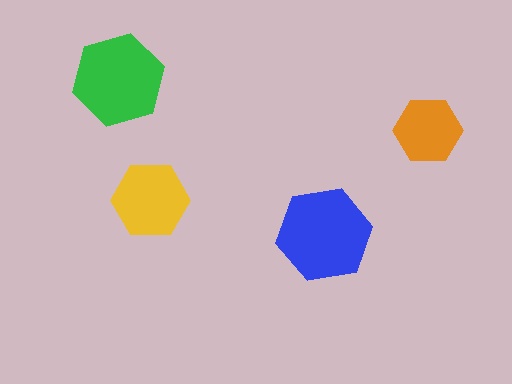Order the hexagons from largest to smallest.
the blue one, the green one, the yellow one, the orange one.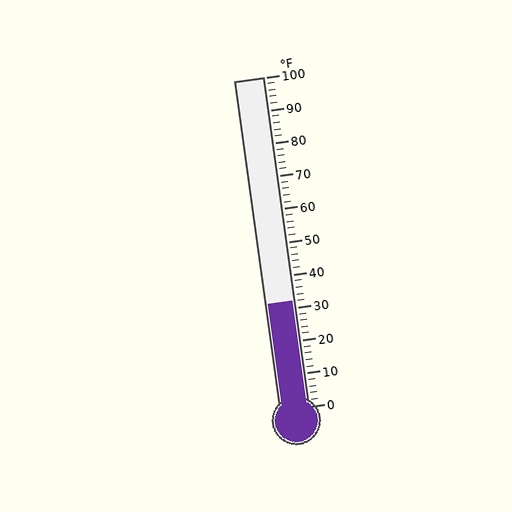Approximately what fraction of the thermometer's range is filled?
The thermometer is filled to approximately 30% of its range.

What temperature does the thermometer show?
The thermometer shows approximately 32°F.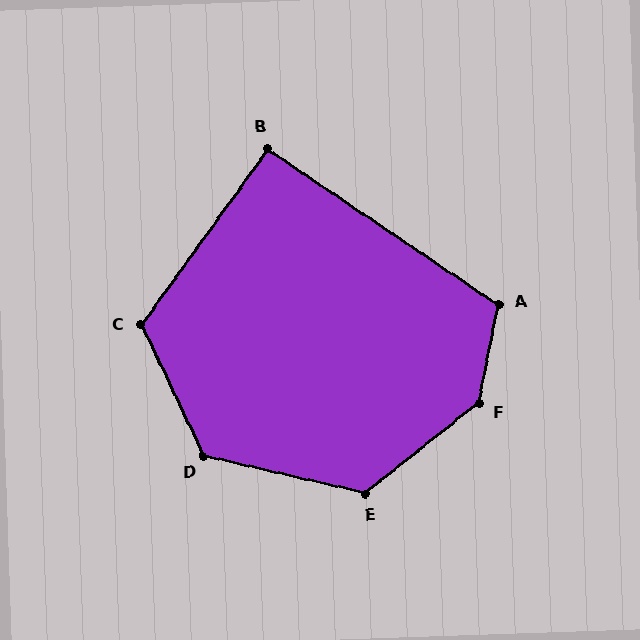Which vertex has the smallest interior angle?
B, at approximately 92 degrees.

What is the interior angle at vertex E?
Approximately 128 degrees (obtuse).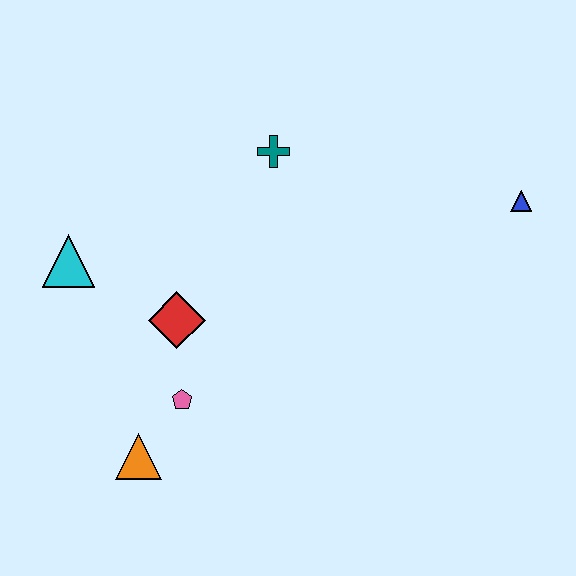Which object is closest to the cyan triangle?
The red diamond is closest to the cyan triangle.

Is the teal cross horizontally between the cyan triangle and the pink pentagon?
No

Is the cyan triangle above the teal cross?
No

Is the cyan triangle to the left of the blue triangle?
Yes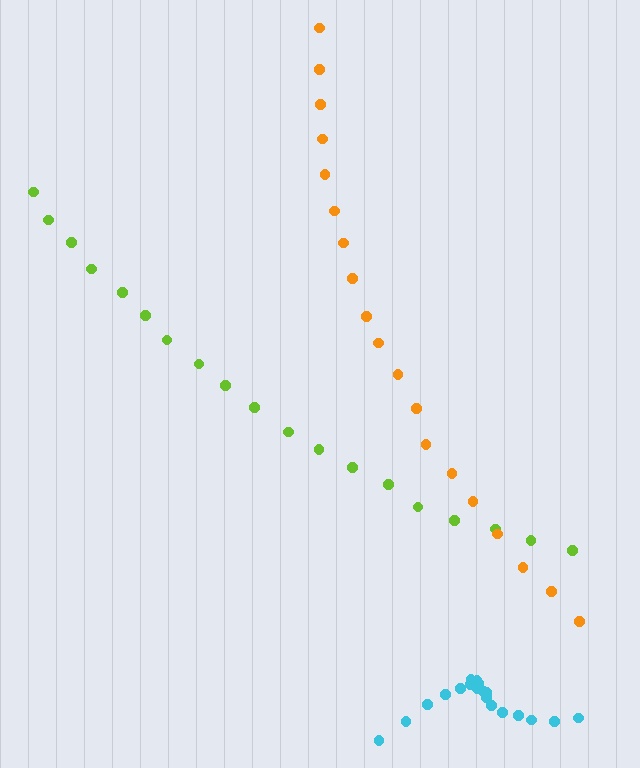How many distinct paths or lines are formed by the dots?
There are 3 distinct paths.